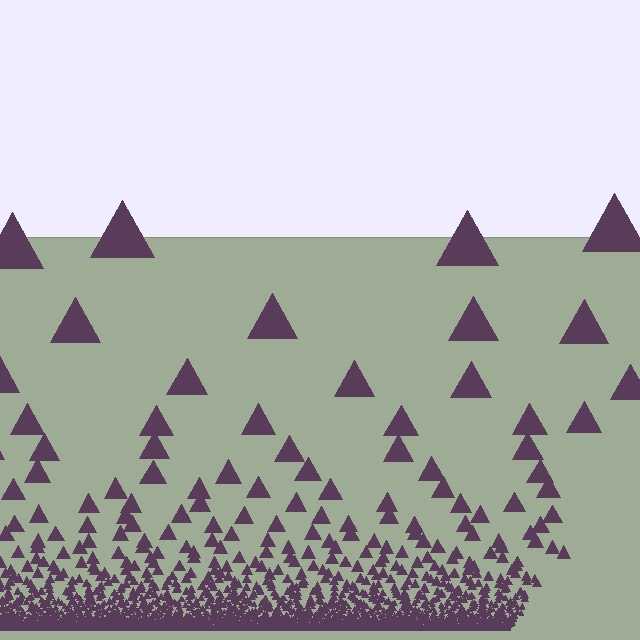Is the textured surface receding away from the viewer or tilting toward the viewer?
The surface appears to tilt toward the viewer. Texture elements get larger and sparser toward the top.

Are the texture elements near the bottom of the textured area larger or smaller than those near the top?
Smaller. The gradient is inverted — elements near the bottom are smaller and denser.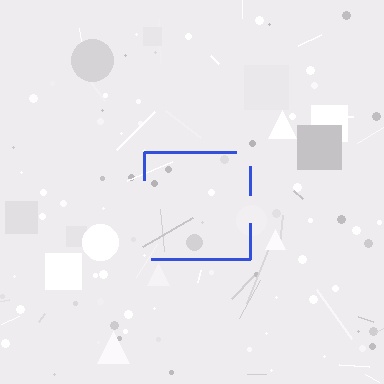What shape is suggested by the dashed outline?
The dashed outline suggests a square.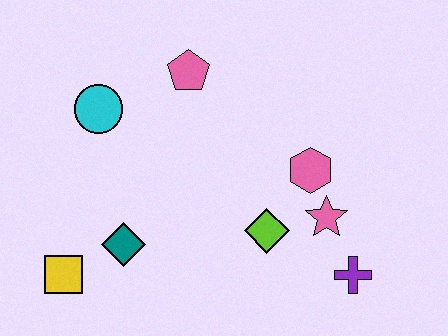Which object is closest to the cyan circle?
The pink pentagon is closest to the cyan circle.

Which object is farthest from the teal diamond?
The purple cross is farthest from the teal diamond.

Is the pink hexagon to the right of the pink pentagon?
Yes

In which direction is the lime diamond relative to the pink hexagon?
The lime diamond is below the pink hexagon.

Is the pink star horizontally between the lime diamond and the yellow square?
No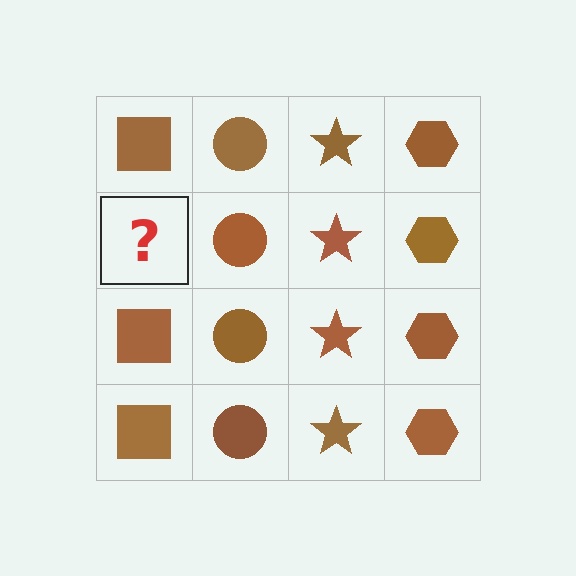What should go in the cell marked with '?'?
The missing cell should contain a brown square.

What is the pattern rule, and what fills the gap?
The rule is that each column has a consistent shape. The gap should be filled with a brown square.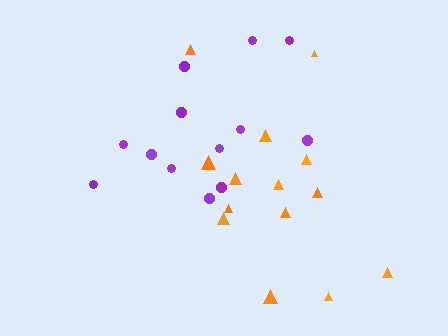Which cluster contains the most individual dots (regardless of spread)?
Orange (14).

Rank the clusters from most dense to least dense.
purple, orange.